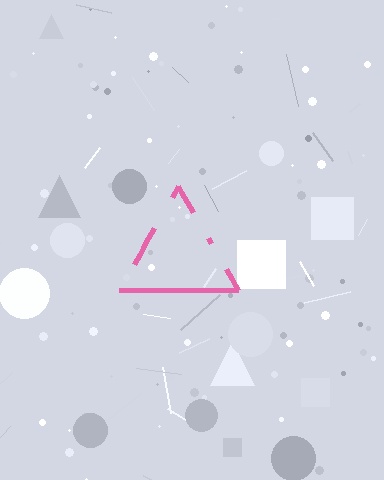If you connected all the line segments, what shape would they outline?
They would outline a triangle.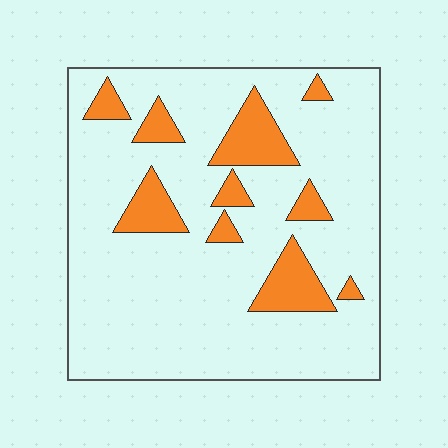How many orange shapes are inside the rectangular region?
10.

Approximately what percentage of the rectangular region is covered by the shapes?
Approximately 15%.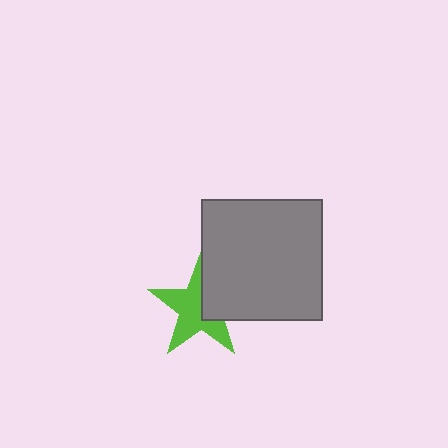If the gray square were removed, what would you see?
You would see the complete lime star.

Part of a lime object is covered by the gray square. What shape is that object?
It is a star.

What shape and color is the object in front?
The object in front is a gray square.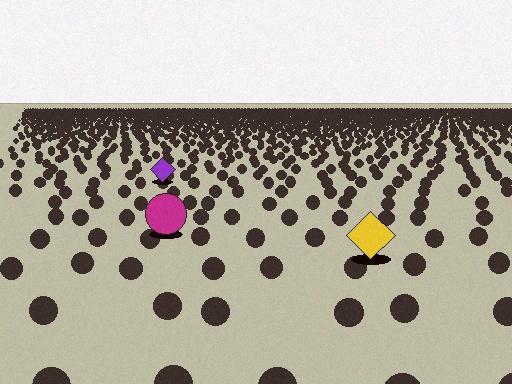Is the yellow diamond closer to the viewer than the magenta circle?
Yes. The yellow diamond is closer — you can tell from the texture gradient: the ground texture is coarser near it.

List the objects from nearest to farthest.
From nearest to farthest: the yellow diamond, the magenta circle, the purple diamond.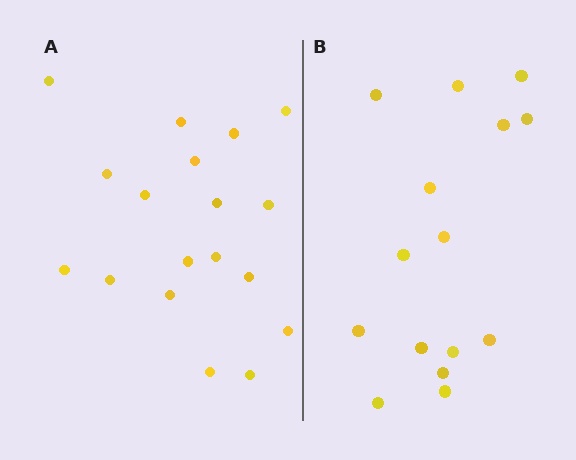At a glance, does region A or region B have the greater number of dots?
Region A (the left region) has more dots.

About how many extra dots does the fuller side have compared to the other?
Region A has just a few more — roughly 2 or 3 more dots than region B.